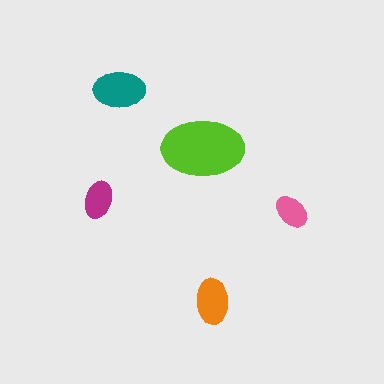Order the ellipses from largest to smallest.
the lime one, the teal one, the orange one, the magenta one, the pink one.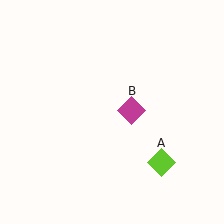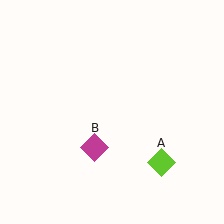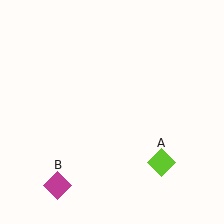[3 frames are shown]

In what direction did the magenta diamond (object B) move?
The magenta diamond (object B) moved down and to the left.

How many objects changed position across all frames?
1 object changed position: magenta diamond (object B).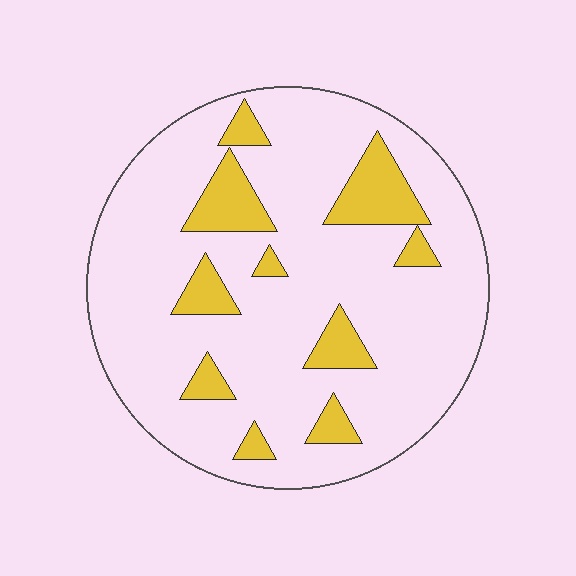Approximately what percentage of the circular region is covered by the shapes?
Approximately 15%.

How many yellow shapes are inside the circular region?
10.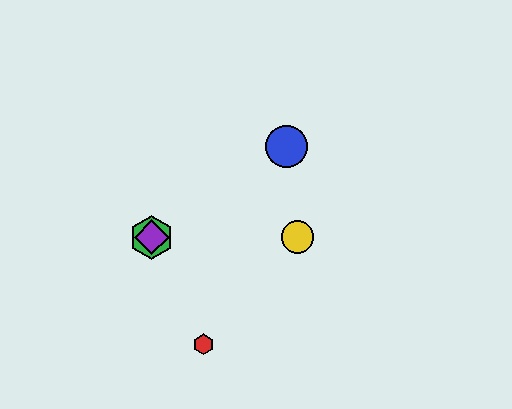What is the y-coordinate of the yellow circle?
The yellow circle is at y≈237.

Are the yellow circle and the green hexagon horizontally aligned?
Yes, both are at y≈237.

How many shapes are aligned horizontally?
3 shapes (the green hexagon, the yellow circle, the purple diamond) are aligned horizontally.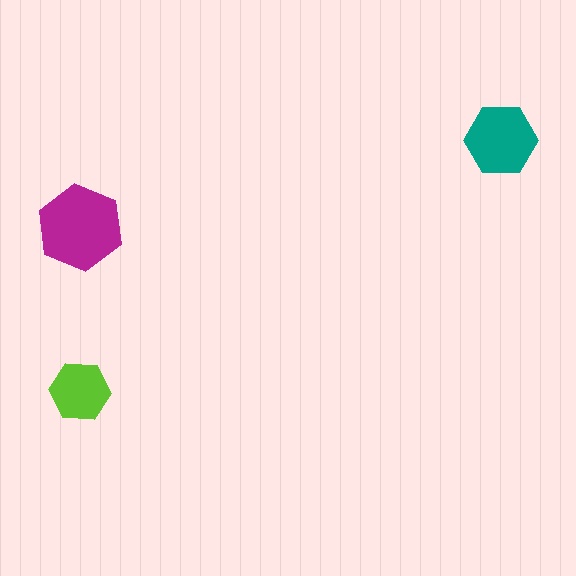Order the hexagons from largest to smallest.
the magenta one, the teal one, the lime one.